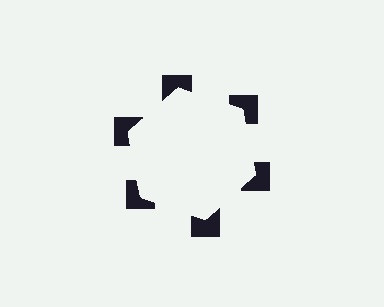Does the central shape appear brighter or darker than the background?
It typically appears slightly brighter than the background, even though no actual brightness change is drawn.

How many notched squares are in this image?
There are 6 — one at each vertex of the illusory hexagon.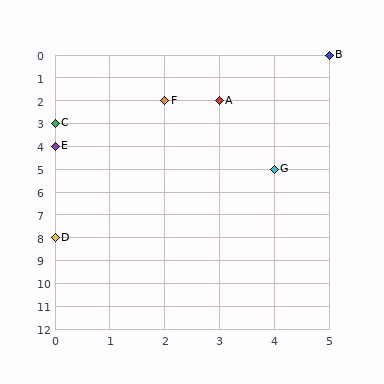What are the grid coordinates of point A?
Point A is at grid coordinates (3, 2).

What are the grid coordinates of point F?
Point F is at grid coordinates (2, 2).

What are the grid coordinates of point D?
Point D is at grid coordinates (0, 8).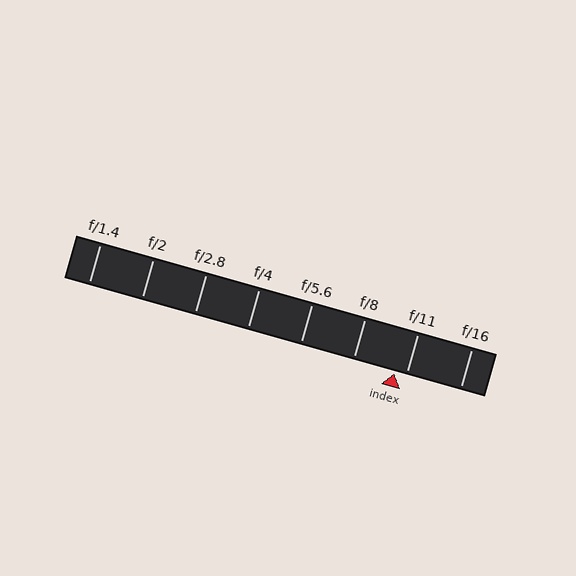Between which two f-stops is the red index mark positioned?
The index mark is between f/8 and f/11.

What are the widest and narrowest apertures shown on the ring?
The widest aperture shown is f/1.4 and the narrowest is f/16.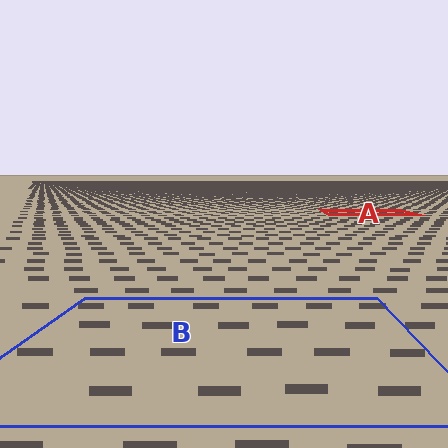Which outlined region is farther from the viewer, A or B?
Region A is farther from the viewer — the texture elements inside it appear smaller and more densely packed.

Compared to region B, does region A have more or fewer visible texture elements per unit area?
Region A has more texture elements per unit area — they are packed more densely because it is farther away.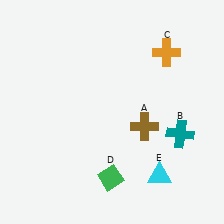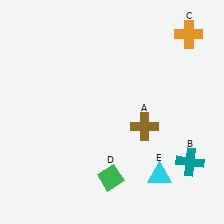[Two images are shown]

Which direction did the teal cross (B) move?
The teal cross (B) moved down.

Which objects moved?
The objects that moved are: the teal cross (B), the orange cross (C).